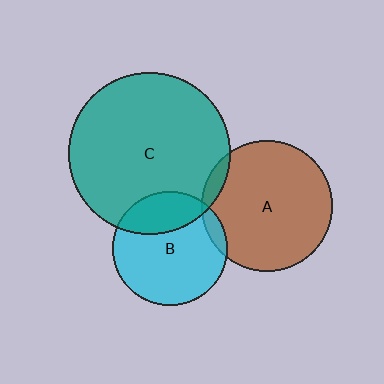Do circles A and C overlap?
Yes.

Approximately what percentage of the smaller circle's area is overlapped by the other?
Approximately 5%.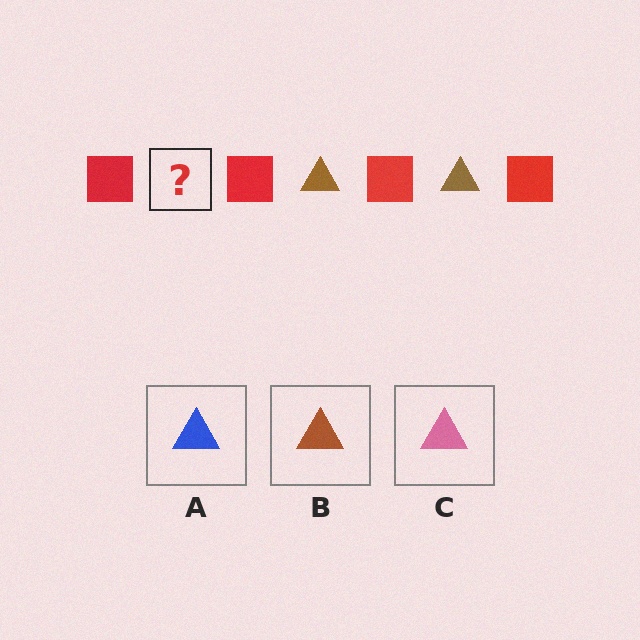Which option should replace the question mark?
Option B.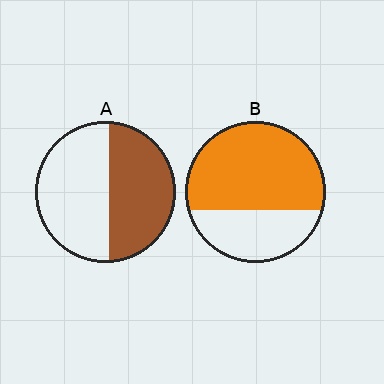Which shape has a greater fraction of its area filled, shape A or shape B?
Shape B.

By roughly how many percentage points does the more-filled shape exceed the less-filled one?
By roughly 20 percentage points (B over A).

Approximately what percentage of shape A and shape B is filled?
A is approximately 45% and B is approximately 65%.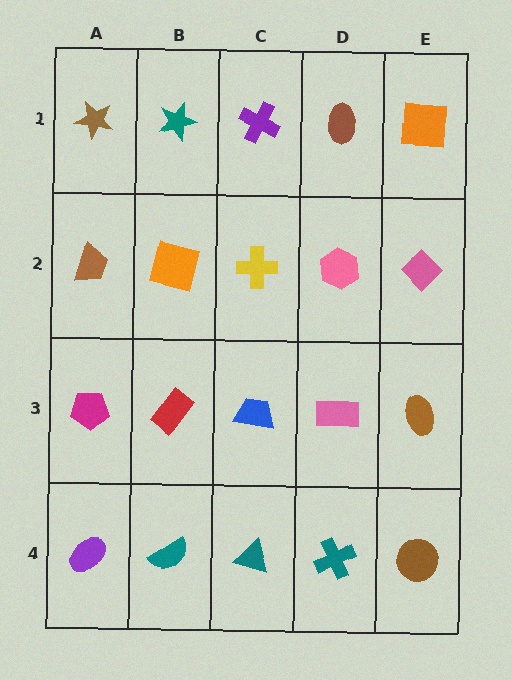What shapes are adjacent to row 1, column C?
A yellow cross (row 2, column C), a teal star (row 1, column B), a brown ellipse (row 1, column D).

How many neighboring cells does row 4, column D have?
3.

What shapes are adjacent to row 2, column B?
A teal star (row 1, column B), a red rectangle (row 3, column B), a brown trapezoid (row 2, column A), a yellow cross (row 2, column C).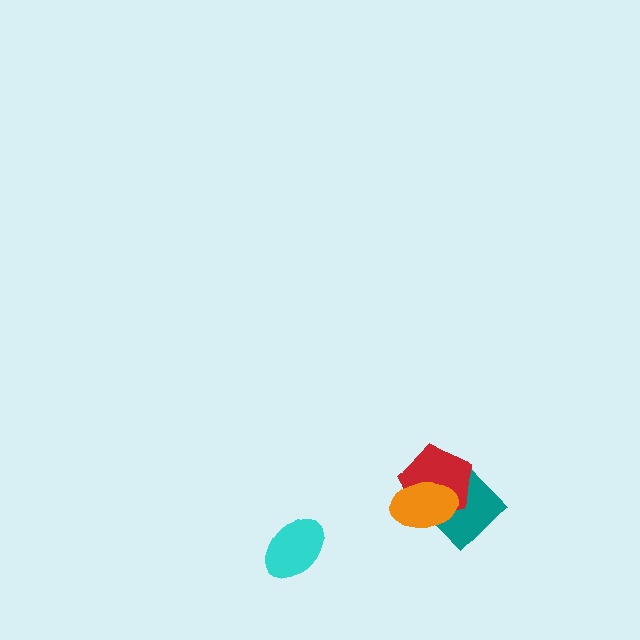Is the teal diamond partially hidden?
Yes, it is partially covered by another shape.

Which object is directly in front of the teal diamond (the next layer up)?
The red pentagon is directly in front of the teal diamond.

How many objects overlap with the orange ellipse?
2 objects overlap with the orange ellipse.